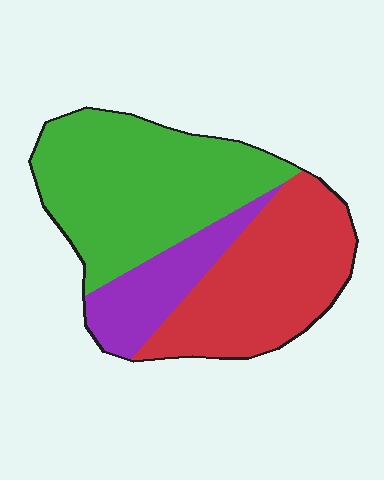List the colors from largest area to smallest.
From largest to smallest: green, red, purple.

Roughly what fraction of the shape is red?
Red covers about 35% of the shape.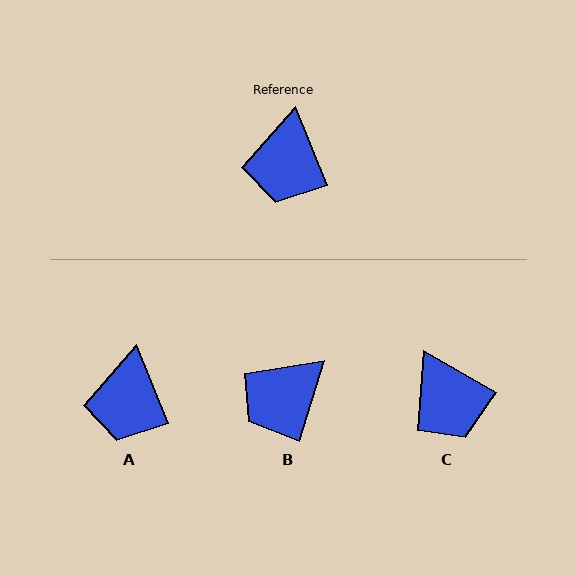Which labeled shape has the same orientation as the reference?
A.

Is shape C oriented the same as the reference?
No, it is off by about 38 degrees.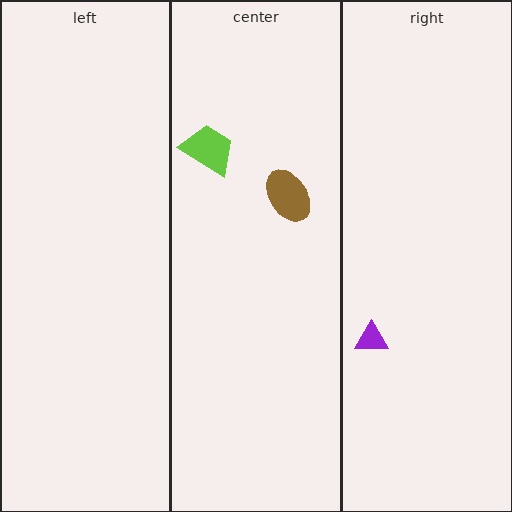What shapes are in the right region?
The purple triangle.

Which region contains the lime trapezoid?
The center region.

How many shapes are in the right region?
1.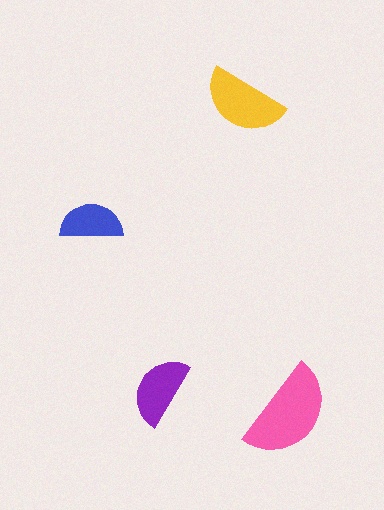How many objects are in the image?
There are 4 objects in the image.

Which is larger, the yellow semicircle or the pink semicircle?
The pink one.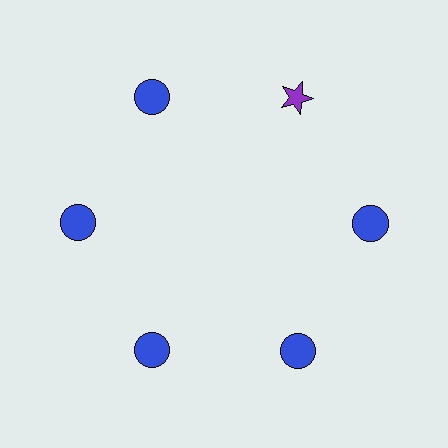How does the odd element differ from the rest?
It differs in both color (purple instead of blue) and shape (star instead of circle).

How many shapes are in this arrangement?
There are 6 shapes arranged in a ring pattern.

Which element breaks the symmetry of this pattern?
The purple star at roughly the 1 o'clock position breaks the symmetry. All other shapes are blue circles.